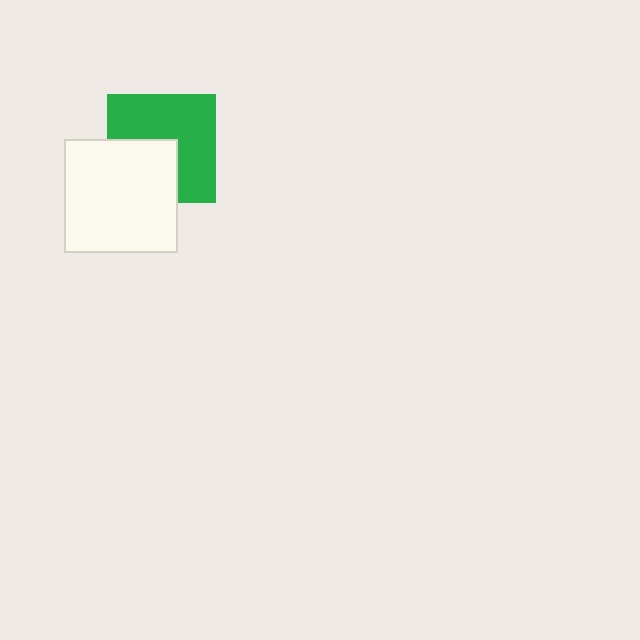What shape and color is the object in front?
The object in front is a white square.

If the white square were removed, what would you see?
You would see the complete green square.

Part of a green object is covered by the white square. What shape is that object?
It is a square.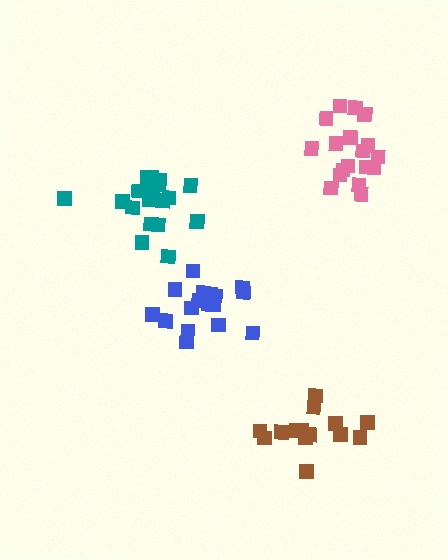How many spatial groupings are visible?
There are 4 spatial groupings.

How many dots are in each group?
Group 1: 15 dots, Group 2: 19 dots, Group 3: 20 dots, Group 4: 17 dots (71 total).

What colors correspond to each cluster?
The clusters are colored: brown, pink, teal, blue.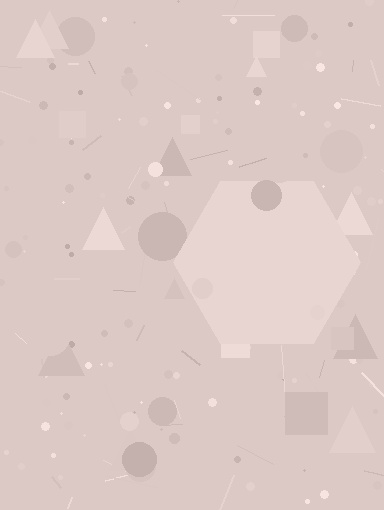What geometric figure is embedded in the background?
A hexagon is embedded in the background.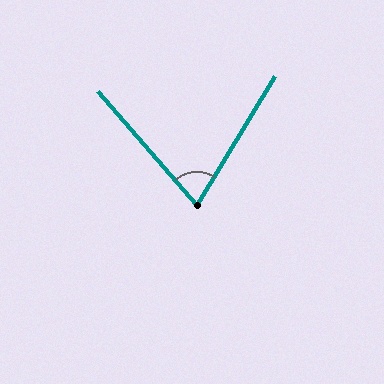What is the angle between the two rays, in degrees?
Approximately 73 degrees.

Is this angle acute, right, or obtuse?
It is acute.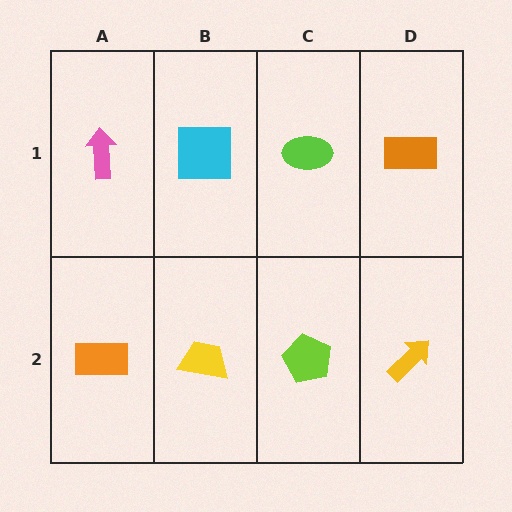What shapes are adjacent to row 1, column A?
An orange rectangle (row 2, column A), a cyan square (row 1, column B).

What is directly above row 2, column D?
An orange rectangle.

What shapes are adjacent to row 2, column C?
A lime ellipse (row 1, column C), a yellow trapezoid (row 2, column B), a yellow arrow (row 2, column D).